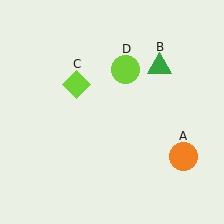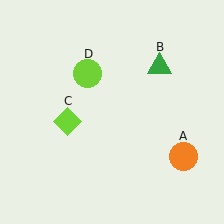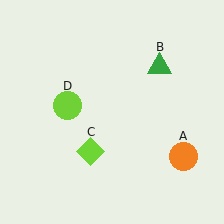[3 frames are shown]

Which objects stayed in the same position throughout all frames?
Orange circle (object A) and green triangle (object B) remained stationary.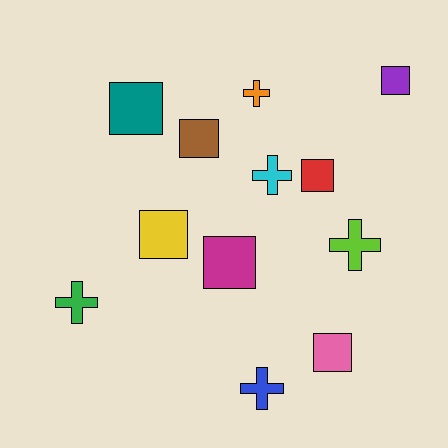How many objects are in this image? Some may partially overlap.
There are 12 objects.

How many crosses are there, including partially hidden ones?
There are 5 crosses.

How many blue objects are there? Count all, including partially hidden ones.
There is 1 blue object.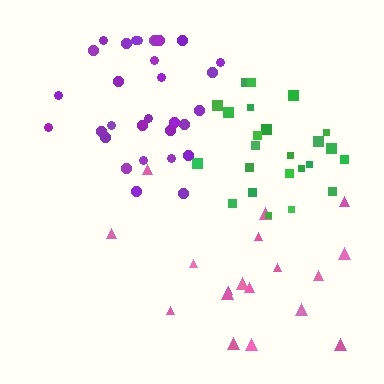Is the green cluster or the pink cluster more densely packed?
Green.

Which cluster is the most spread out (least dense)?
Pink.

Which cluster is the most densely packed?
Green.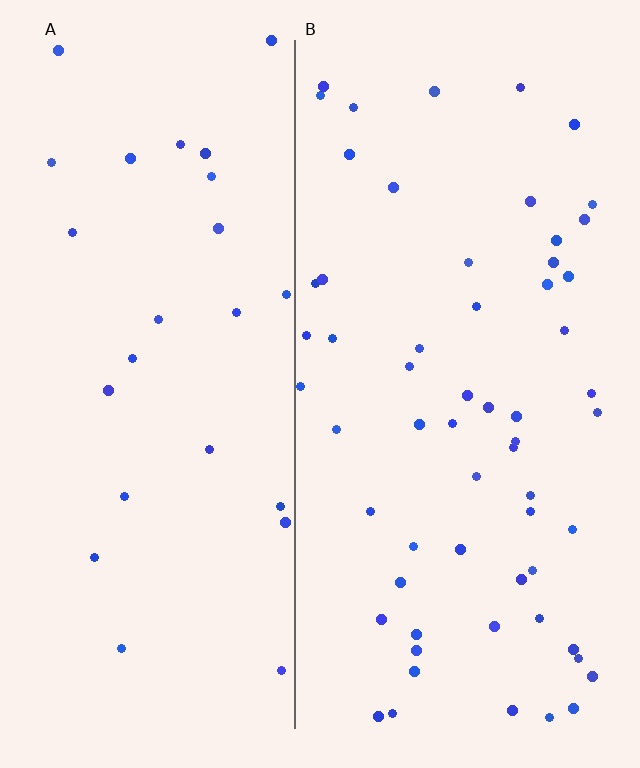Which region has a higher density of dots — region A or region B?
B (the right).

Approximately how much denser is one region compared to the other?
Approximately 2.3× — region B over region A.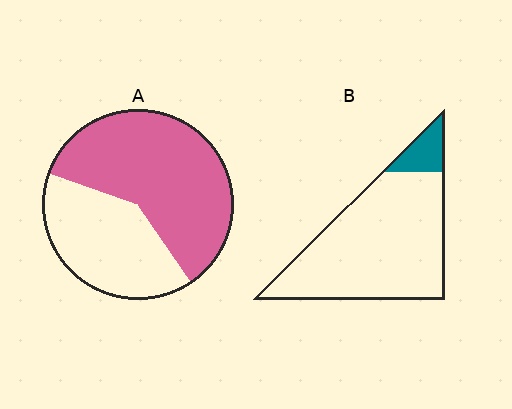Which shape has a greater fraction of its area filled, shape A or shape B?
Shape A.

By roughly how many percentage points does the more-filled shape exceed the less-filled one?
By roughly 50 percentage points (A over B).